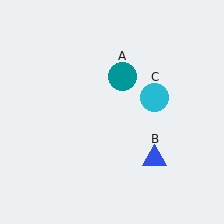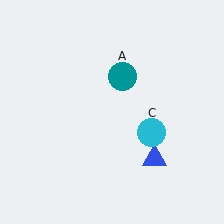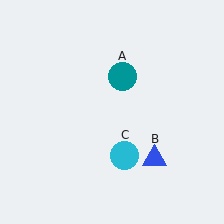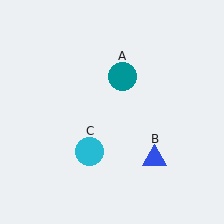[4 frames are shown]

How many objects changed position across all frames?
1 object changed position: cyan circle (object C).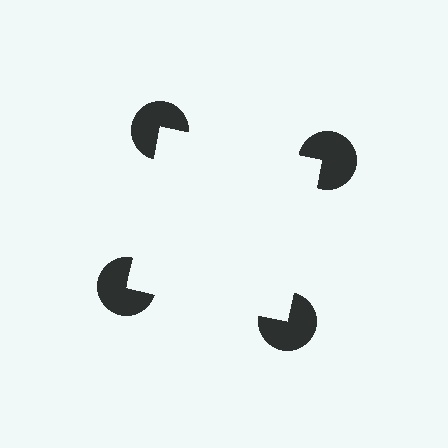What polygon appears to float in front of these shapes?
An illusory square — its edges are inferred from the aligned wedge cuts in the pac-man discs, not physically drawn.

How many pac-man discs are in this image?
There are 4 — one at each vertex of the illusory square.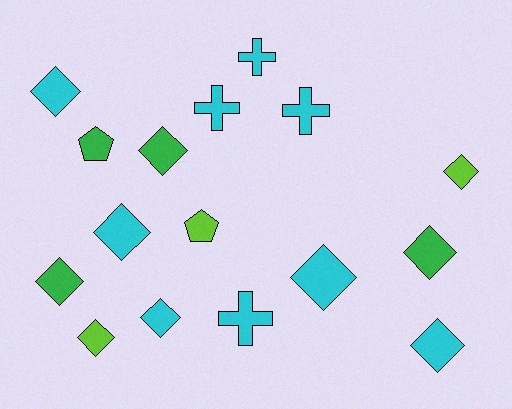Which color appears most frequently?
Cyan, with 9 objects.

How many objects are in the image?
There are 16 objects.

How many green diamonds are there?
There are 3 green diamonds.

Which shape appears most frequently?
Diamond, with 10 objects.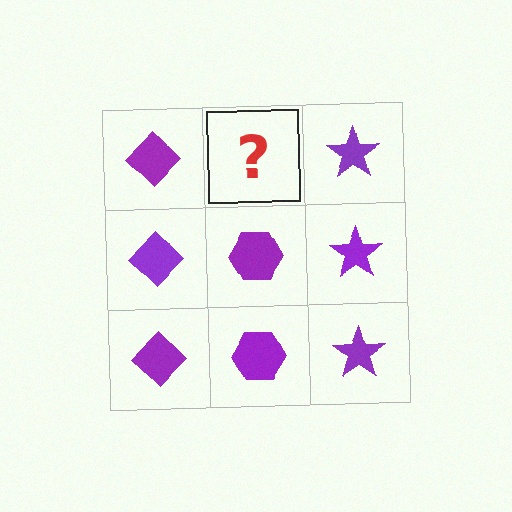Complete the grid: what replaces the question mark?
The question mark should be replaced with a purple hexagon.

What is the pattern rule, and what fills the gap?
The rule is that each column has a consistent shape. The gap should be filled with a purple hexagon.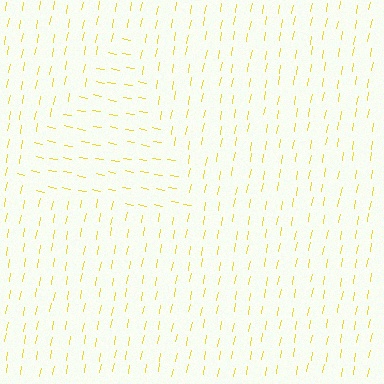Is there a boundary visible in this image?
Yes, there is a texture boundary formed by a change in line orientation.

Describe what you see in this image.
The image is filled with small yellow line segments. A triangle region in the image has lines oriented differently from the surrounding lines, creating a visible texture boundary.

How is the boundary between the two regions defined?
The boundary is defined purely by a change in line orientation (approximately 89 degrees difference). All lines are the same color and thickness.